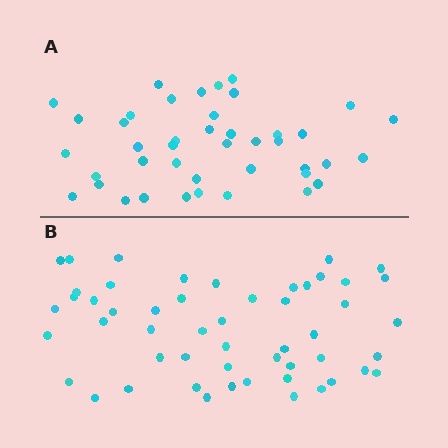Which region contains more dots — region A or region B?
Region B (the bottom region) has more dots.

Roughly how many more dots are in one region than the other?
Region B has roughly 10 or so more dots than region A.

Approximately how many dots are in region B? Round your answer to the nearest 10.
About 50 dots. (The exact count is 52, which rounds to 50.)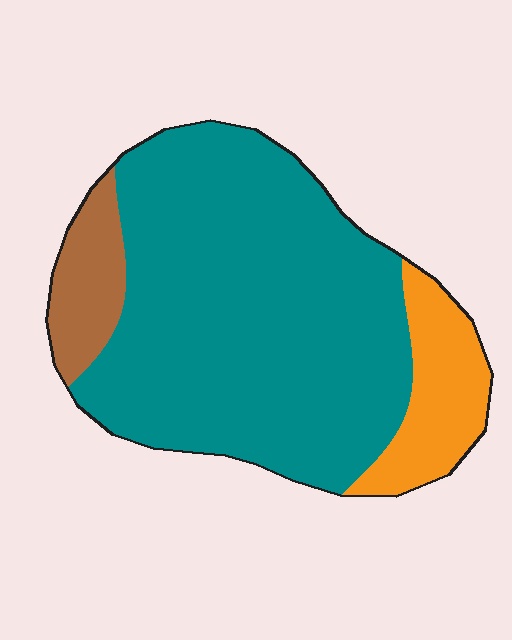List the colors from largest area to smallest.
From largest to smallest: teal, orange, brown.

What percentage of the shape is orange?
Orange takes up less than a quarter of the shape.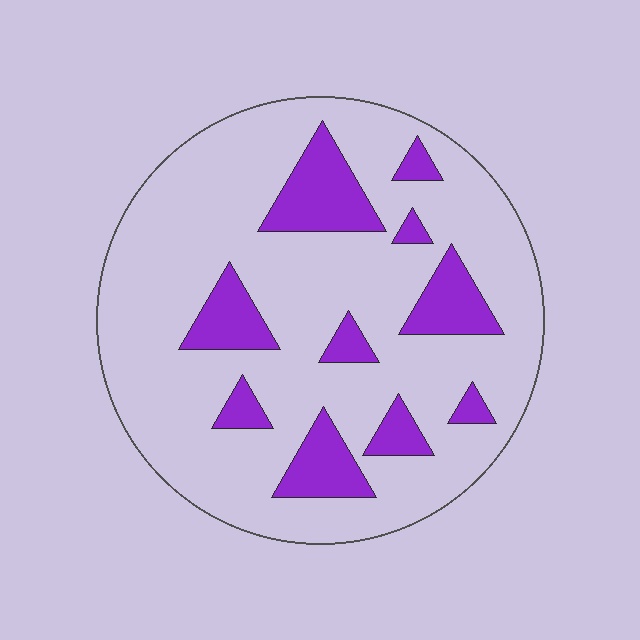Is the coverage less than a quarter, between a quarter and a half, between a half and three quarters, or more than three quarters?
Less than a quarter.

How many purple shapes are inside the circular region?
10.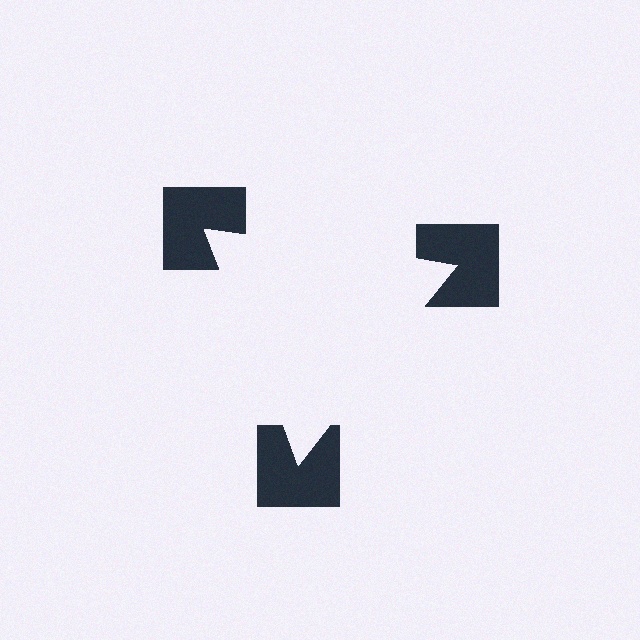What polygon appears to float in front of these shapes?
An illusory triangle — its edges are inferred from the aligned wedge cuts in the notched squares, not physically drawn.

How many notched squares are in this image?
There are 3 — one at each vertex of the illusory triangle.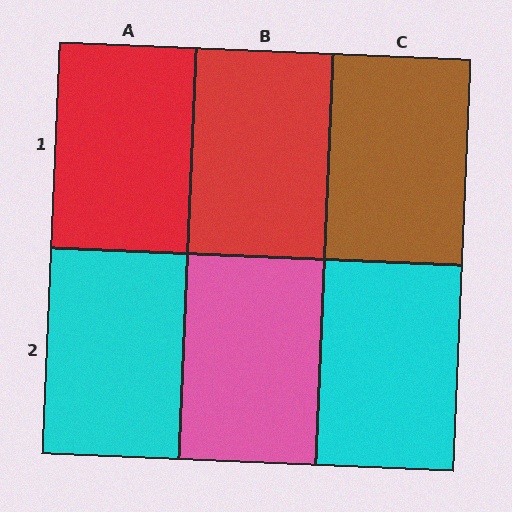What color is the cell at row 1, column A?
Red.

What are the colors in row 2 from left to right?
Cyan, pink, cyan.